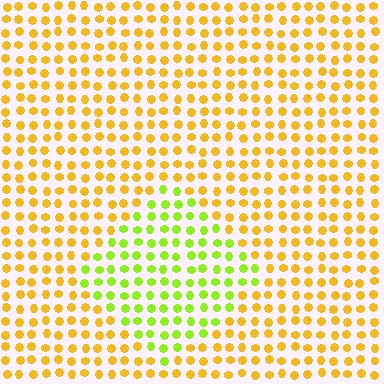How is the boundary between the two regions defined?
The boundary is defined purely by a slight shift in hue (about 44 degrees). Spacing, size, and orientation are identical on both sides.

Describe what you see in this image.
The image is filled with small yellow elements in a uniform arrangement. A diamond-shaped region is visible where the elements are tinted to a slightly different hue, forming a subtle color boundary.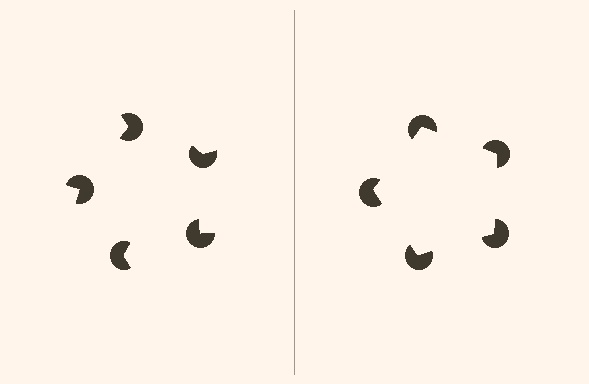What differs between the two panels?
The pac-man discs are positioned identically on both sides; only the wedge orientations differ. On the right they align to a pentagon; on the left they are misaligned.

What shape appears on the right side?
An illusory pentagon.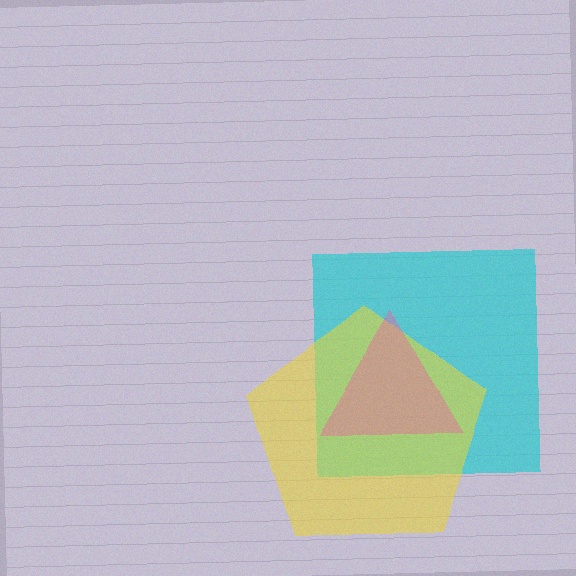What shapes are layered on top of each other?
The layered shapes are: a cyan square, a yellow pentagon, a pink triangle.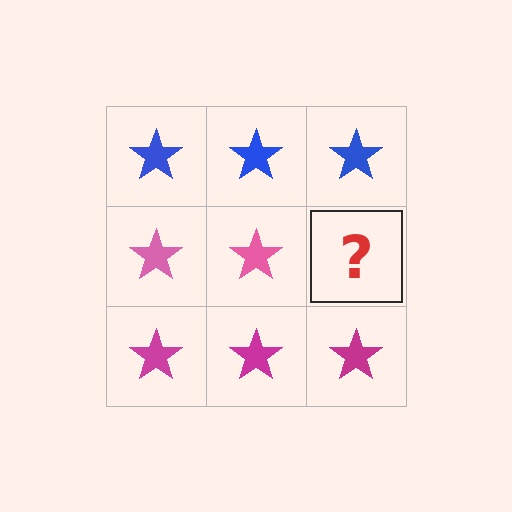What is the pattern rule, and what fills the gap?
The rule is that each row has a consistent color. The gap should be filled with a pink star.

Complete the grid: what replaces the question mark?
The question mark should be replaced with a pink star.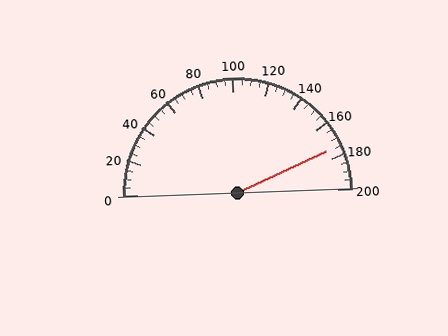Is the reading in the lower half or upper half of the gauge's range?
The reading is in the upper half of the range (0 to 200).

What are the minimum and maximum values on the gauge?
The gauge ranges from 0 to 200.